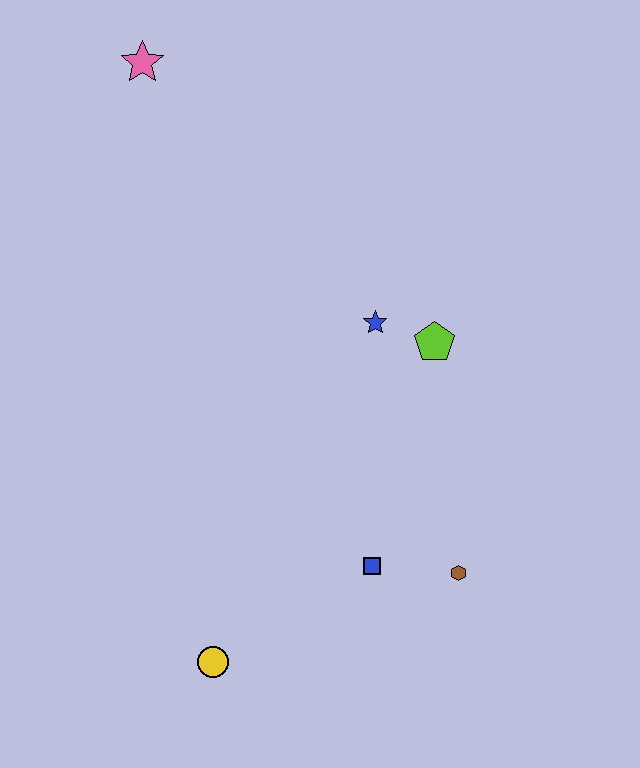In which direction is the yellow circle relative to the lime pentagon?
The yellow circle is below the lime pentagon.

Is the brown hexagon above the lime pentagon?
No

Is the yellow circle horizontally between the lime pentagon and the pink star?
Yes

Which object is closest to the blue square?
The brown hexagon is closest to the blue square.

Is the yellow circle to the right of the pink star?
Yes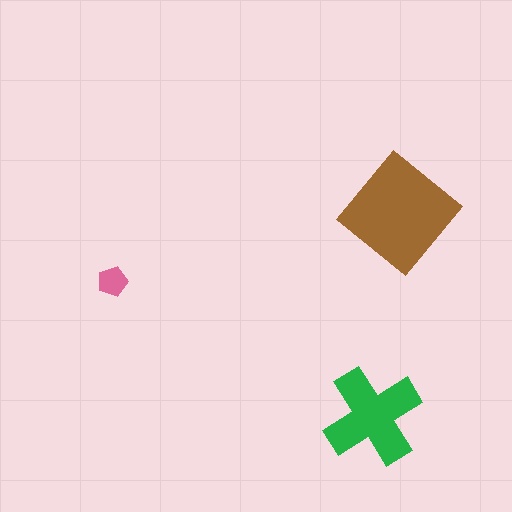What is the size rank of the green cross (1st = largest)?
2nd.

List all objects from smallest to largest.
The pink pentagon, the green cross, the brown diamond.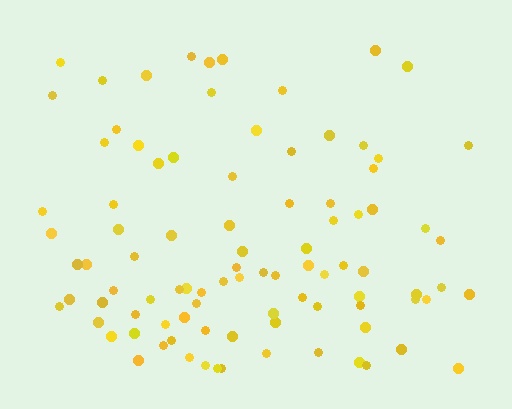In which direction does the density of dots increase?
From top to bottom, with the bottom side densest.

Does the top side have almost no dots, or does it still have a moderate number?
Still a moderate number, just noticeably fewer than the bottom.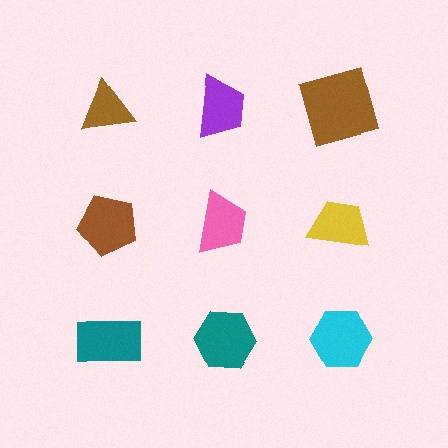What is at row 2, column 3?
A yellow trapezoid.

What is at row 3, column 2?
A teal hexagon.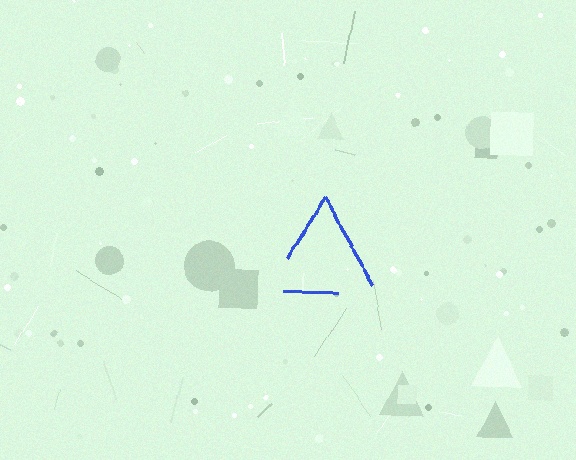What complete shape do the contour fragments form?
The contour fragments form a triangle.